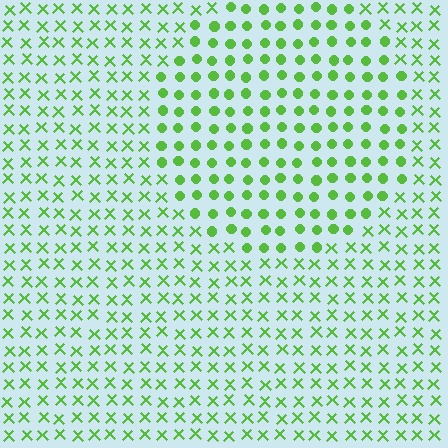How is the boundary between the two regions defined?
The boundary is defined by a change in element shape: circles inside vs. X marks outside. All elements share the same color and spacing.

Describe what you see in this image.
The image is filled with small lime elements arranged in a uniform grid. A circle-shaped region contains circles, while the surrounding area contains X marks. The boundary is defined purely by the change in element shape.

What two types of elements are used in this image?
The image uses circles inside the circle region and X marks outside it.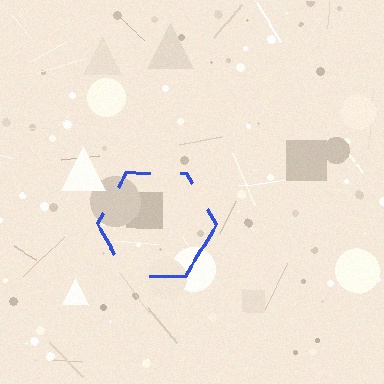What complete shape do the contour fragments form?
The contour fragments form a hexagon.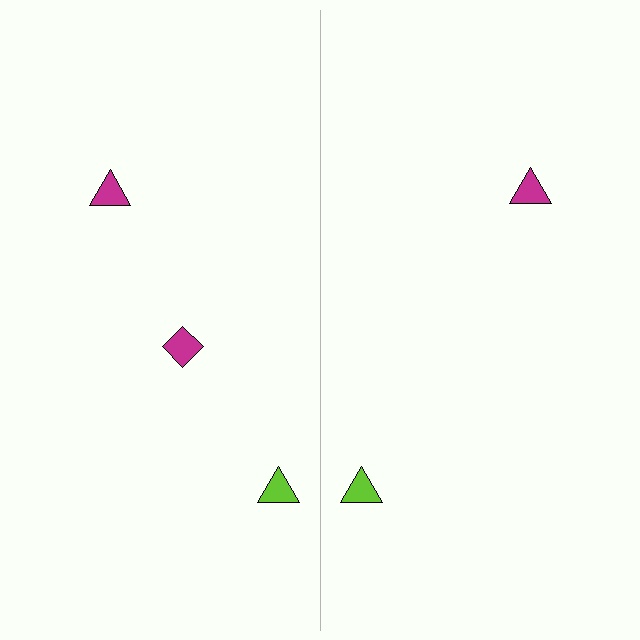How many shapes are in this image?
There are 5 shapes in this image.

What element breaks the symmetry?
A magenta diamond is missing from the right side.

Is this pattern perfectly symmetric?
No, the pattern is not perfectly symmetric. A magenta diamond is missing from the right side.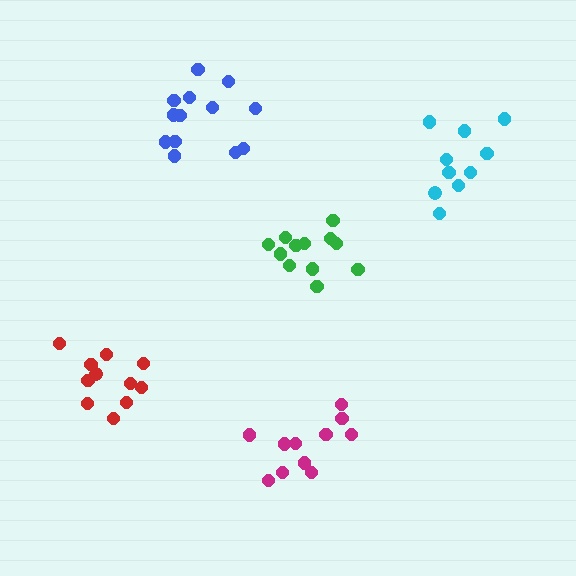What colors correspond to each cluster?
The clusters are colored: green, magenta, red, blue, cyan.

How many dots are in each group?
Group 1: 12 dots, Group 2: 11 dots, Group 3: 11 dots, Group 4: 13 dots, Group 5: 10 dots (57 total).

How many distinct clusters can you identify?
There are 5 distinct clusters.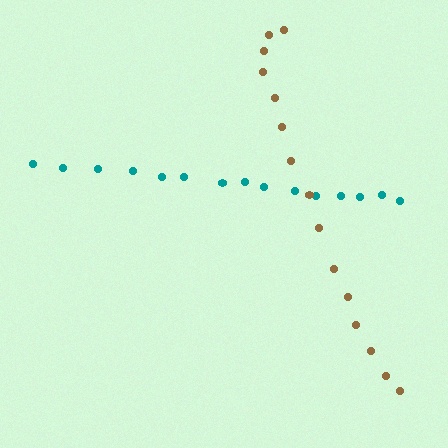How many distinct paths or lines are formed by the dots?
There are 2 distinct paths.